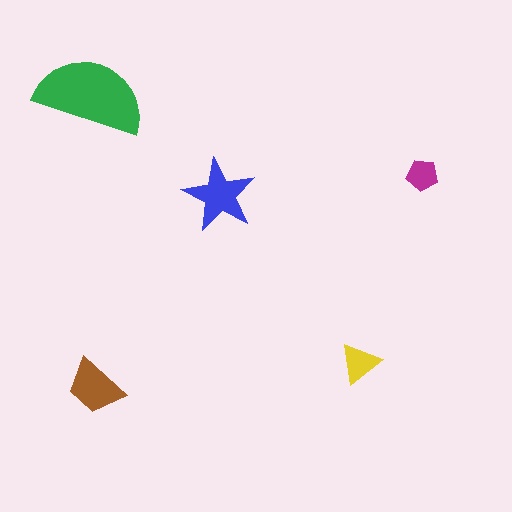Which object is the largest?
The green semicircle.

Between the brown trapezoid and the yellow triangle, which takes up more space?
The brown trapezoid.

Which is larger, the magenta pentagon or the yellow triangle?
The yellow triangle.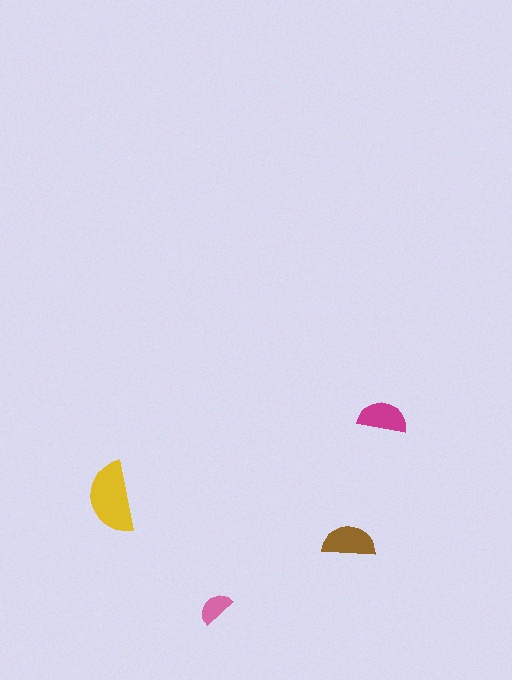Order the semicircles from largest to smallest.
the yellow one, the brown one, the magenta one, the pink one.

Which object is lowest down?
The pink semicircle is bottommost.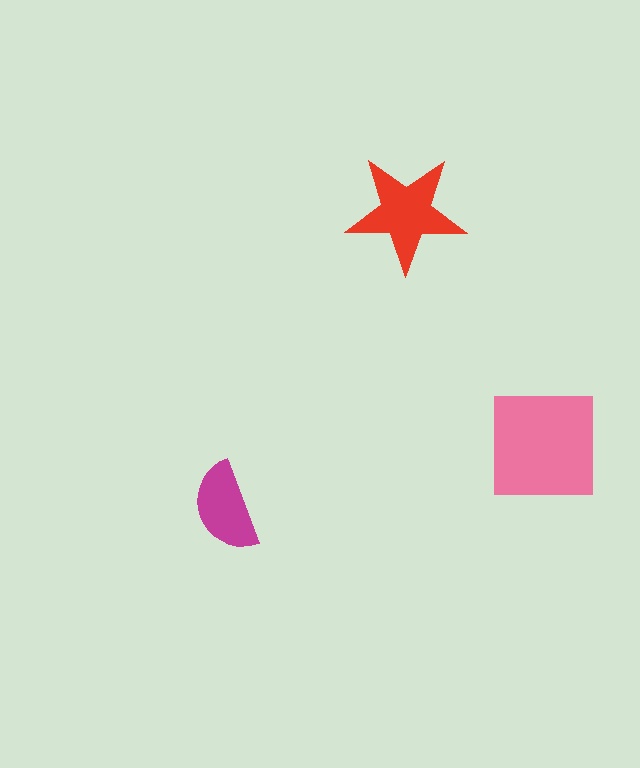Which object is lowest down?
The magenta semicircle is bottommost.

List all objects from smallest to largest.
The magenta semicircle, the red star, the pink square.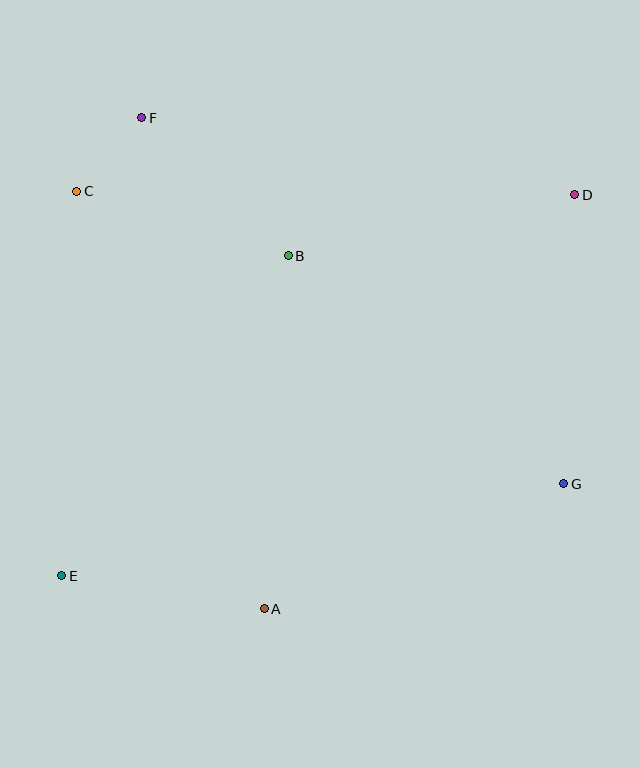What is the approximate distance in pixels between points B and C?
The distance between B and C is approximately 221 pixels.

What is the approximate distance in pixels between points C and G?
The distance between C and G is approximately 568 pixels.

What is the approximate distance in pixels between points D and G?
The distance between D and G is approximately 289 pixels.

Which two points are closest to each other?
Points C and F are closest to each other.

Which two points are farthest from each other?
Points D and E are farthest from each other.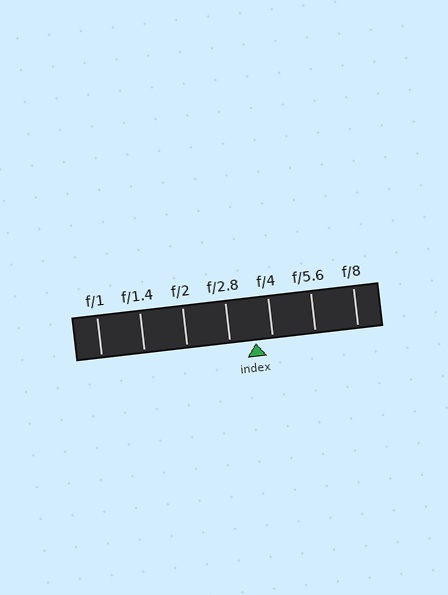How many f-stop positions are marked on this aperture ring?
There are 7 f-stop positions marked.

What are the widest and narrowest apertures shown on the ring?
The widest aperture shown is f/1 and the narrowest is f/8.